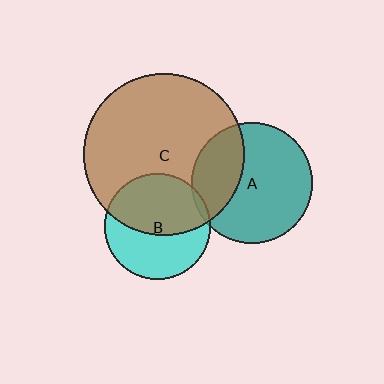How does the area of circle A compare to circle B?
Approximately 1.3 times.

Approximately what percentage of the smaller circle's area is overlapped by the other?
Approximately 5%.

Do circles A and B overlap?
Yes.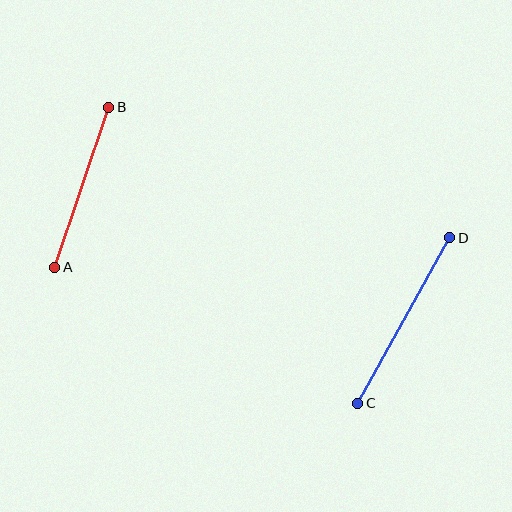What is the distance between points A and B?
The distance is approximately 169 pixels.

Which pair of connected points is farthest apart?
Points C and D are farthest apart.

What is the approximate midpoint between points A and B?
The midpoint is at approximately (82, 187) pixels.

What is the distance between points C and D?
The distance is approximately 189 pixels.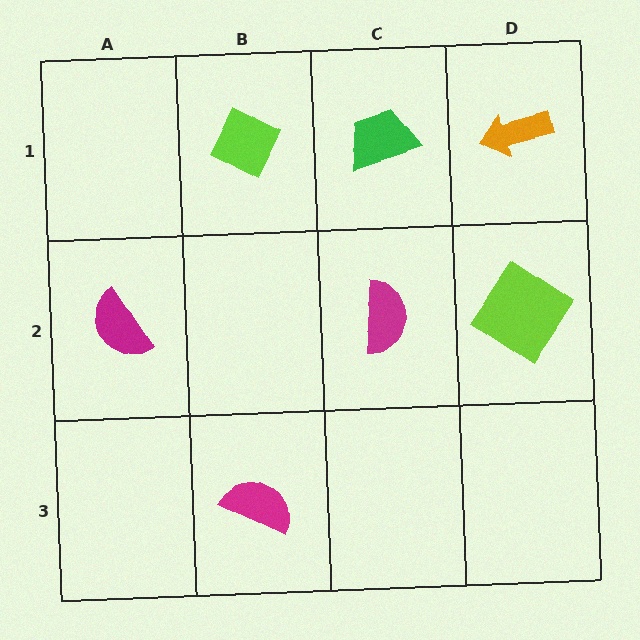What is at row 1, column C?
A green trapezoid.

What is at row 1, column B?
A lime diamond.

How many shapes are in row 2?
3 shapes.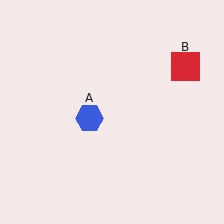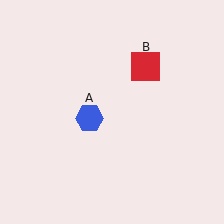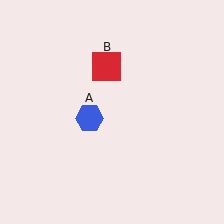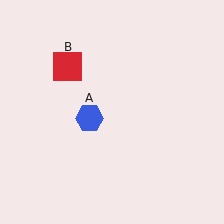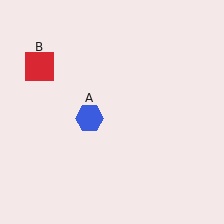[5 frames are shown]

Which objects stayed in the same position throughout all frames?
Blue hexagon (object A) remained stationary.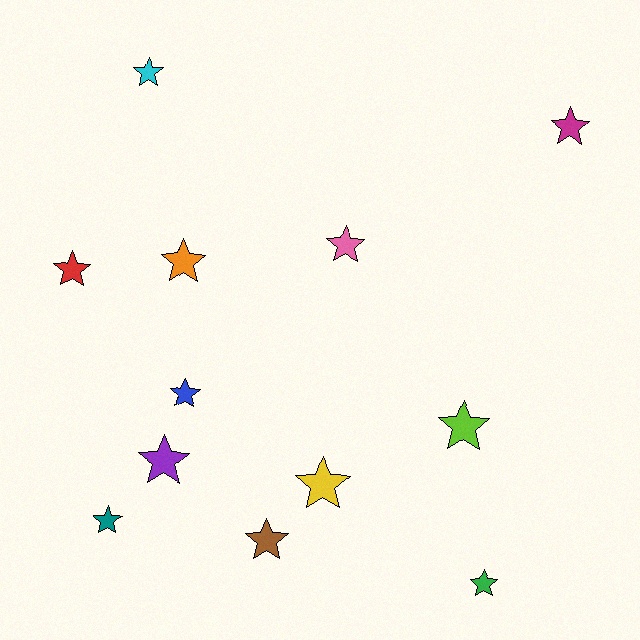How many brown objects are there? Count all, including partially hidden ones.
There is 1 brown object.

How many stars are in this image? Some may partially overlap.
There are 12 stars.